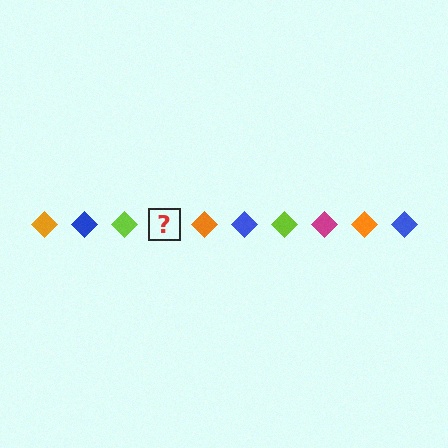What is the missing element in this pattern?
The missing element is a magenta diamond.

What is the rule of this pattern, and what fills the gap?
The rule is that the pattern cycles through orange, blue, lime, magenta diamonds. The gap should be filled with a magenta diamond.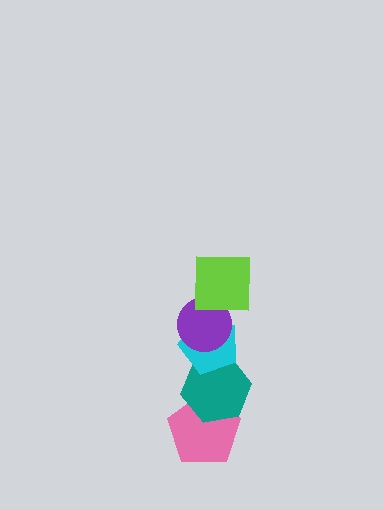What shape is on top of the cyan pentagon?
The purple circle is on top of the cyan pentagon.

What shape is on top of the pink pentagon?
The teal hexagon is on top of the pink pentagon.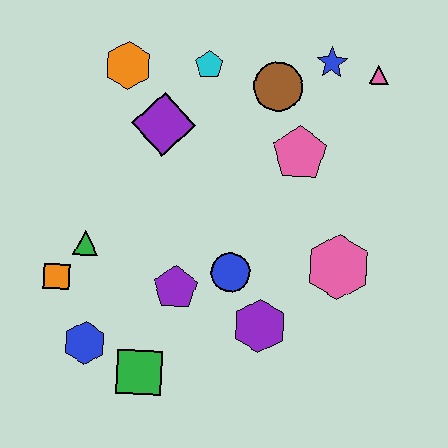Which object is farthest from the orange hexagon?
The green square is farthest from the orange hexagon.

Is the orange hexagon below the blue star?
Yes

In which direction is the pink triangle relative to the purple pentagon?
The pink triangle is above the purple pentagon.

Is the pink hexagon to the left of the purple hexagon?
No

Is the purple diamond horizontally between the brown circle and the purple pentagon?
No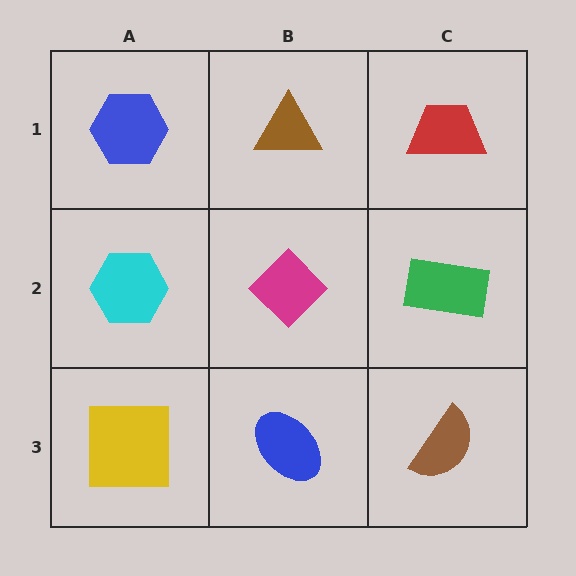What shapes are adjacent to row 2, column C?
A red trapezoid (row 1, column C), a brown semicircle (row 3, column C), a magenta diamond (row 2, column B).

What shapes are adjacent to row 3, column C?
A green rectangle (row 2, column C), a blue ellipse (row 3, column B).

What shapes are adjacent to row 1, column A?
A cyan hexagon (row 2, column A), a brown triangle (row 1, column B).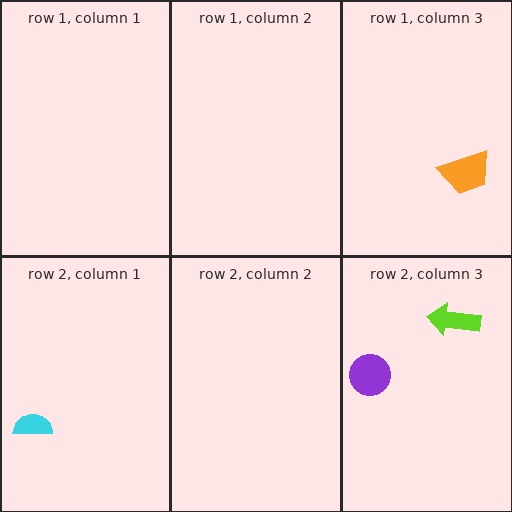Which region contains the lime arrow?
The row 2, column 3 region.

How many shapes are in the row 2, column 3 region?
2.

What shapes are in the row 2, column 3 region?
The lime arrow, the purple circle.